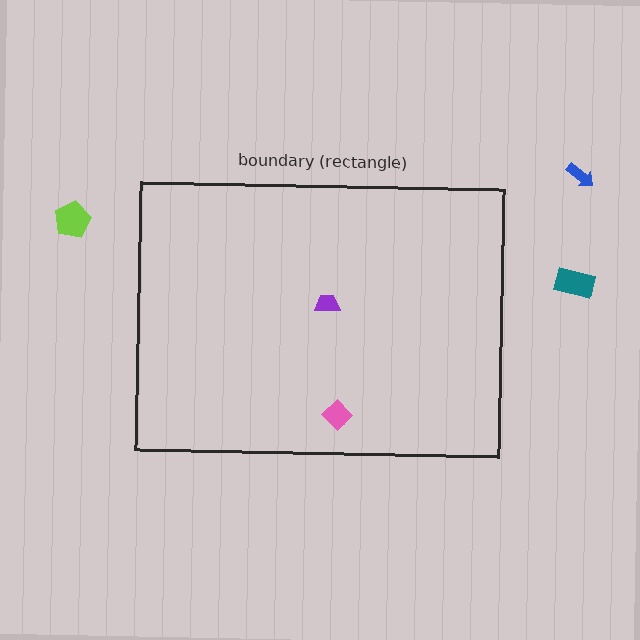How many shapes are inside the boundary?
2 inside, 3 outside.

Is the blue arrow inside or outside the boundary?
Outside.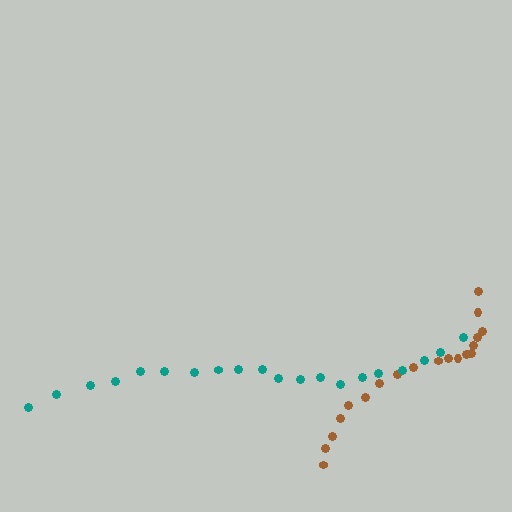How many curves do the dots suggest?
There are 2 distinct paths.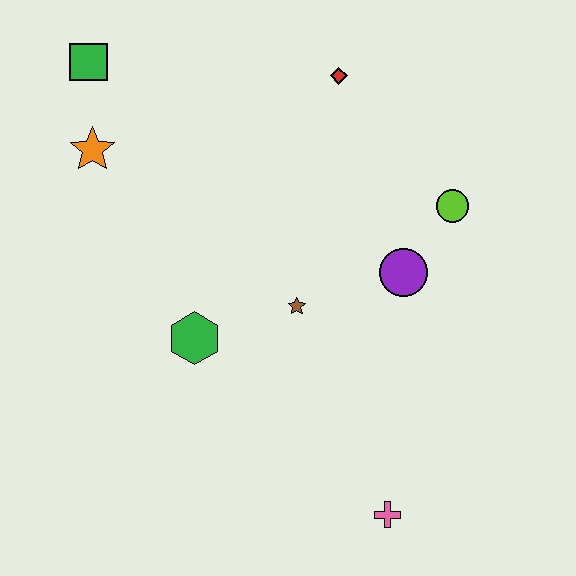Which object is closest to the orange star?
The green square is closest to the orange star.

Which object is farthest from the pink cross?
The green square is farthest from the pink cross.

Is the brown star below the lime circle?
Yes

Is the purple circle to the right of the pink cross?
Yes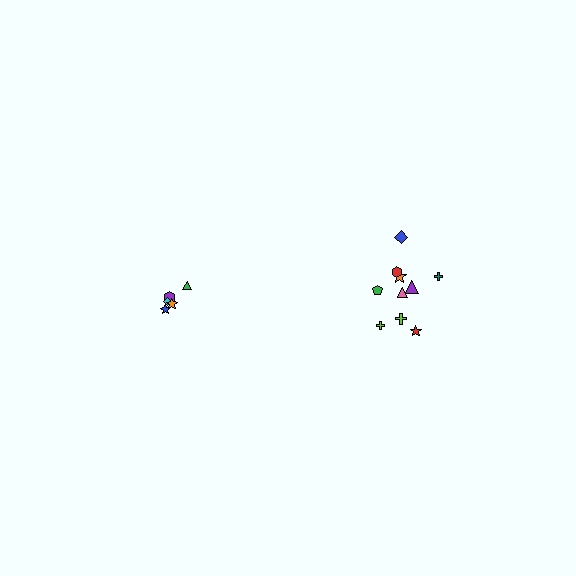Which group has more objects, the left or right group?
The right group.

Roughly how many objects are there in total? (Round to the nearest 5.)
Roughly 15 objects in total.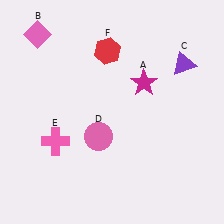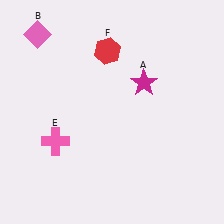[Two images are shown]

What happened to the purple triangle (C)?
The purple triangle (C) was removed in Image 2. It was in the top-right area of Image 1.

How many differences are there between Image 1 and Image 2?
There are 2 differences between the two images.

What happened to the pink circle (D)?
The pink circle (D) was removed in Image 2. It was in the bottom-left area of Image 1.